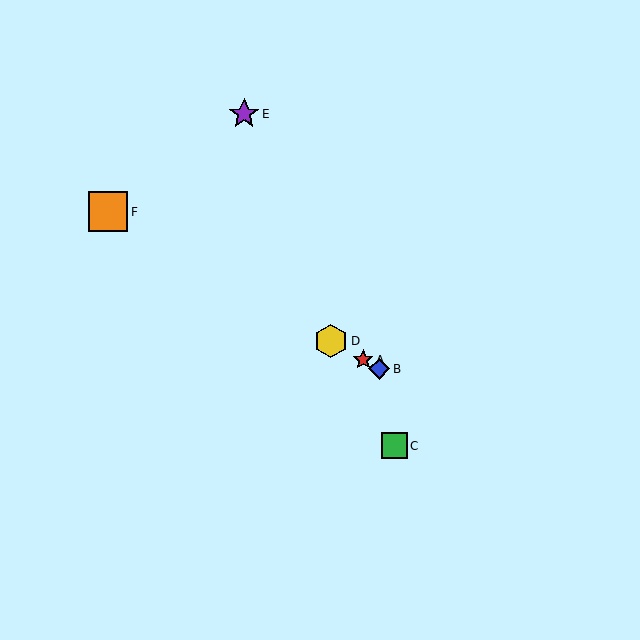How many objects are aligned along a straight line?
4 objects (A, B, D, F) are aligned along a straight line.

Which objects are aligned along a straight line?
Objects A, B, D, F are aligned along a straight line.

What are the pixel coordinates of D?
Object D is at (331, 341).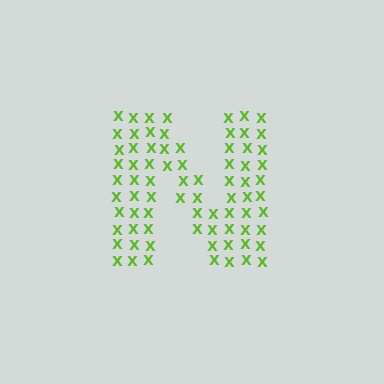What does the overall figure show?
The overall figure shows the letter N.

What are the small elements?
The small elements are letter X's.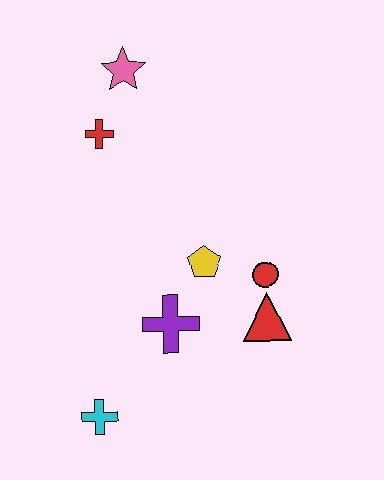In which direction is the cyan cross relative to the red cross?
The cyan cross is below the red cross.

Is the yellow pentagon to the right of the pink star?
Yes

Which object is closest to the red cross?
The pink star is closest to the red cross.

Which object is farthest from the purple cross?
The pink star is farthest from the purple cross.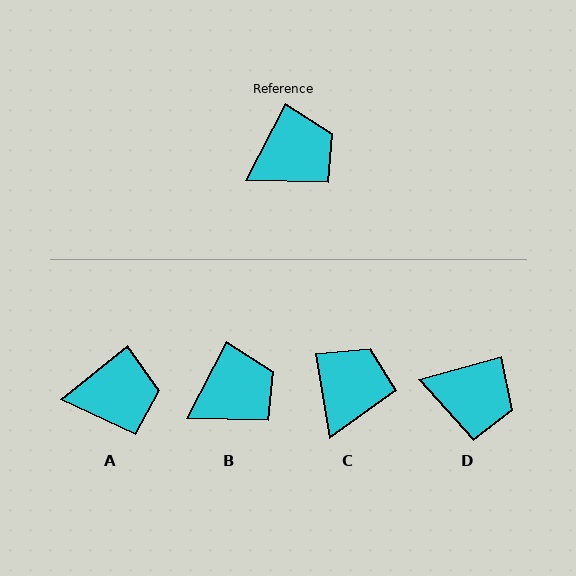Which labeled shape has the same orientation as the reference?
B.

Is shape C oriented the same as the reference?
No, it is off by about 37 degrees.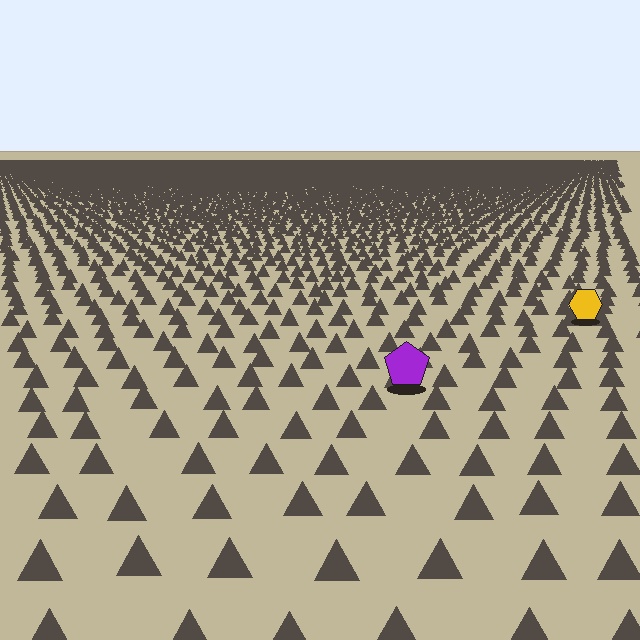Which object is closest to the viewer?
The purple pentagon is closest. The texture marks near it are larger and more spread out.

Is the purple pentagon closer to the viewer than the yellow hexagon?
Yes. The purple pentagon is closer — you can tell from the texture gradient: the ground texture is coarser near it.